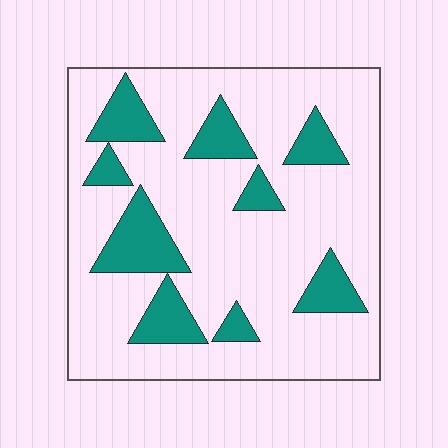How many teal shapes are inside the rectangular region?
9.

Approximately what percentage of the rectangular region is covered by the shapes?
Approximately 20%.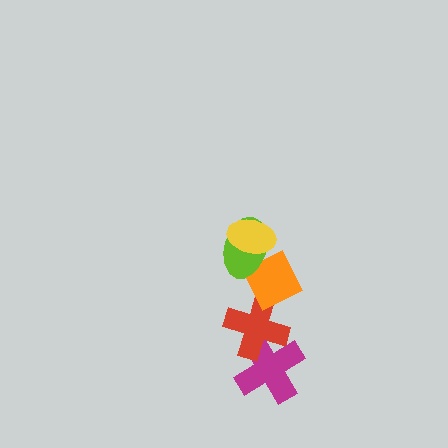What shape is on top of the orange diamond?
The lime ellipse is on top of the orange diamond.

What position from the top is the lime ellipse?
The lime ellipse is 2nd from the top.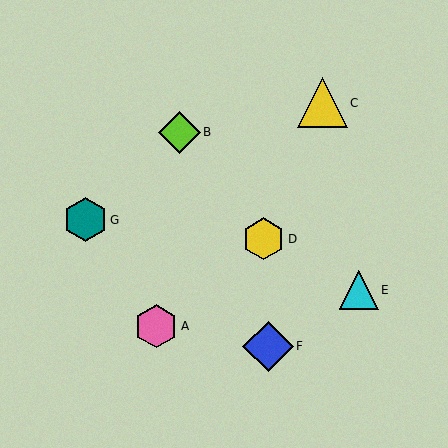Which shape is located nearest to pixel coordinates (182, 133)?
The lime diamond (labeled B) at (180, 132) is nearest to that location.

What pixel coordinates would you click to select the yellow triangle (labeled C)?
Click at (322, 103) to select the yellow triangle C.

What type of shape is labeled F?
Shape F is a blue diamond.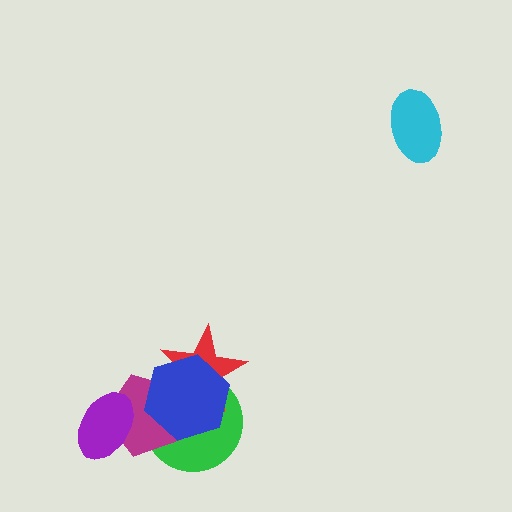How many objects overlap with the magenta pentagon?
4 objects overlap with the magenta pentagon.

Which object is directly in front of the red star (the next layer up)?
The magenta pentagon is directly in front of the red star.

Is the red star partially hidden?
Yes, it is partially covered by another shape.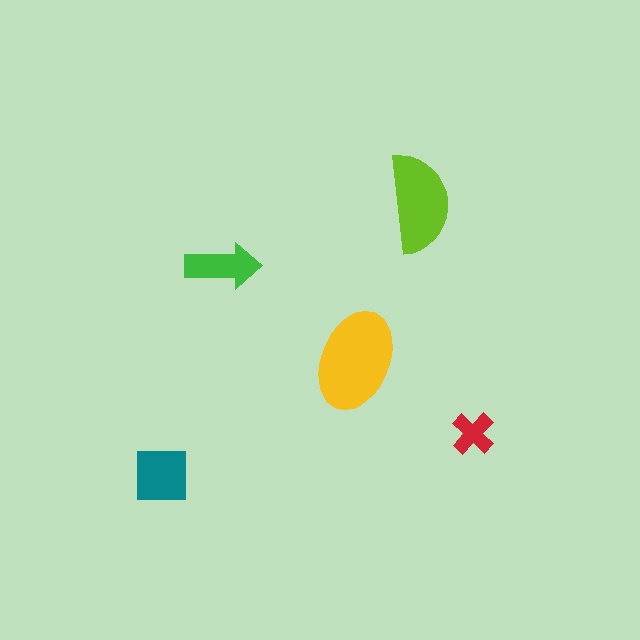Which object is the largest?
The yellow ellipse.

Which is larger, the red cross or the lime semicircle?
The lime semicircle.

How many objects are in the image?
There are 5 objects in the image.